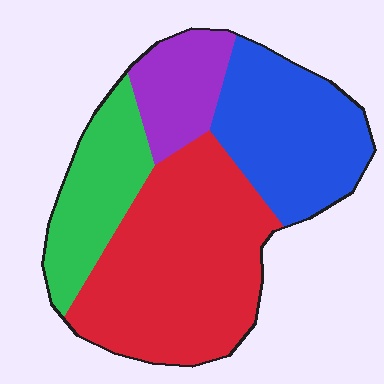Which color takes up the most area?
Red, at roughly 45%.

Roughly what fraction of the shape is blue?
Blue covers roughly 25% of the shape.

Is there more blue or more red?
Red.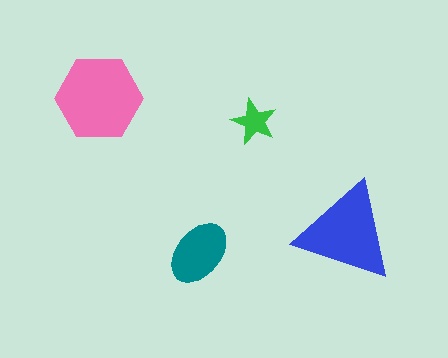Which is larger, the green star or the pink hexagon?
The pink hexagon.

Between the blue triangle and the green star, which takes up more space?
The blue triangle.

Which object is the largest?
The pink hexagon.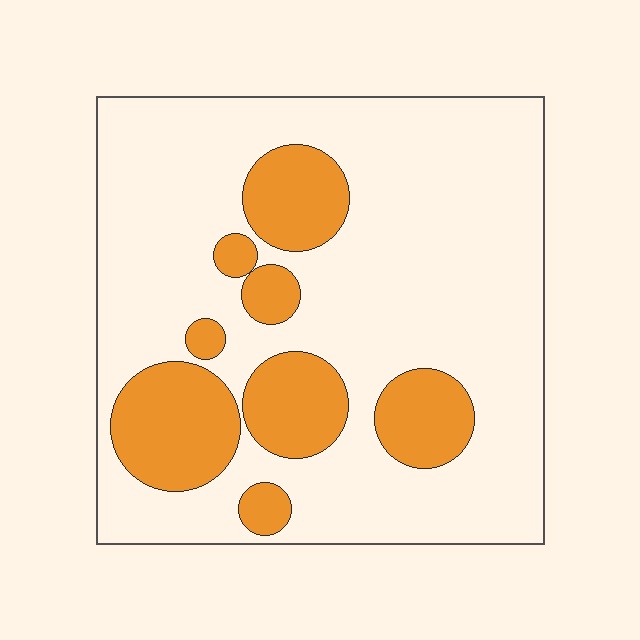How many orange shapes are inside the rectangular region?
8.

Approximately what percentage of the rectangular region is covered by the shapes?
Approximately 25%.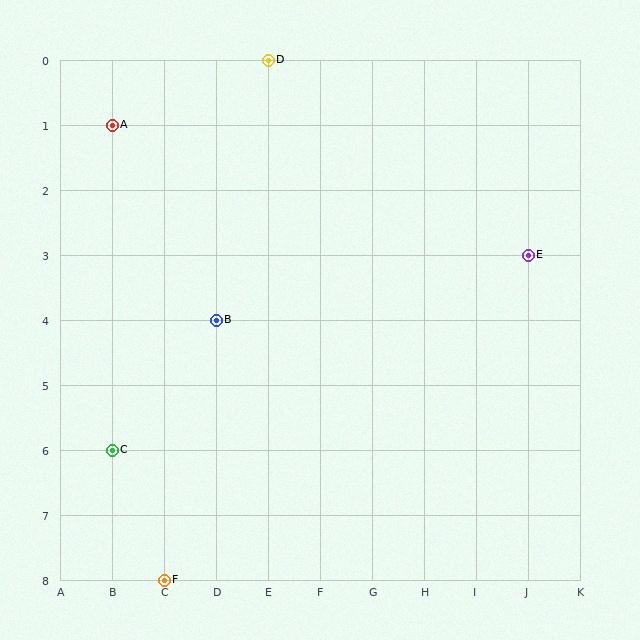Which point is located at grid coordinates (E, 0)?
Point D is at (E, 0).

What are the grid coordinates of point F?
Point F is at grid coordinates (C, 8).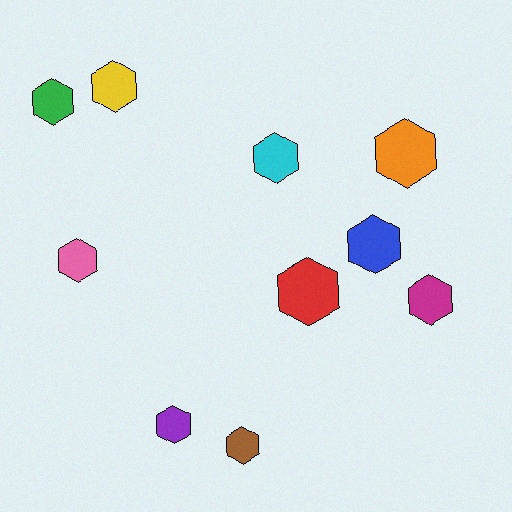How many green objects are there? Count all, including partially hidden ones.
There is 1 green object.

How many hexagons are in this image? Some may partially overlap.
There are 10 hexagons.